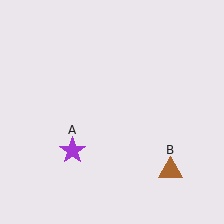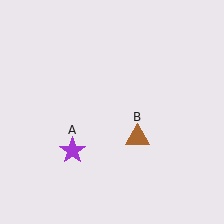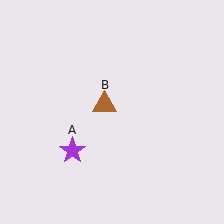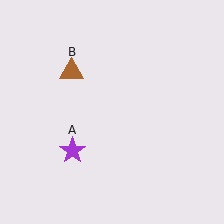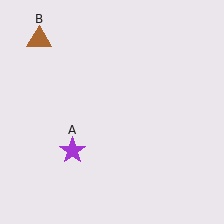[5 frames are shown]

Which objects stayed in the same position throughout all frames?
Purple star (object A) remained stationary.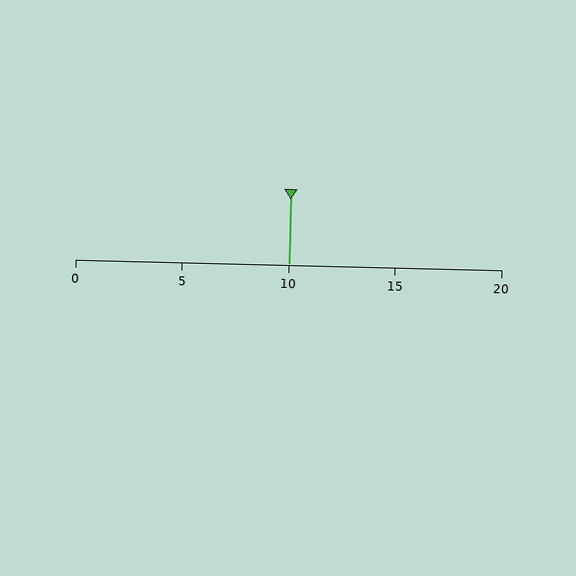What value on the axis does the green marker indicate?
The marker indicates approximately 10.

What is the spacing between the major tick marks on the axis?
The major ticks are spaced 5 apart.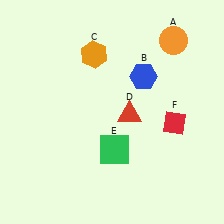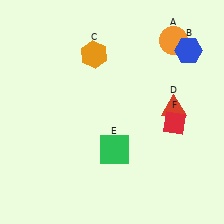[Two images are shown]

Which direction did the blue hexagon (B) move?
The blue hexagon (B) moved right.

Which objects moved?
The objects that moved are: the blue hexagon (B), the red triangle (D).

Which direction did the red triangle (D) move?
The red triangle (D) moved right.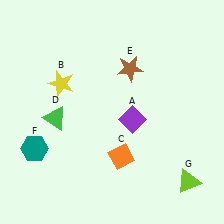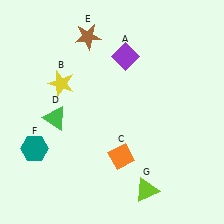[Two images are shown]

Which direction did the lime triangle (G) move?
The lime triangle (G) moved left.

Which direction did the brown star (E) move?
The brown star (E) moved left.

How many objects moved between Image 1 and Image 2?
3 objects moved between the two images.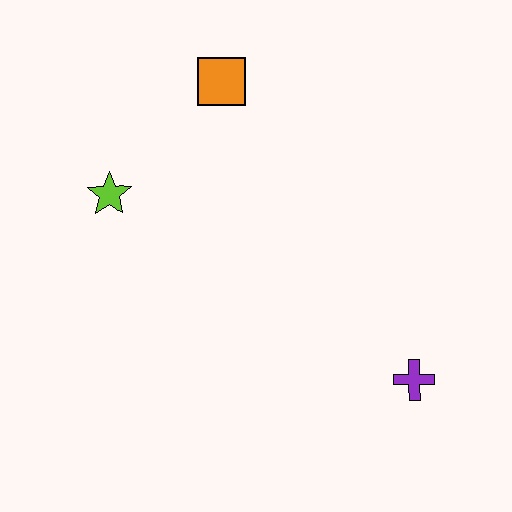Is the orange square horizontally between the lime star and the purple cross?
Yes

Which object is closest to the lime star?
The orange square is closest to the lime star.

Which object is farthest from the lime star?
The purple cross is farthest from the lime star.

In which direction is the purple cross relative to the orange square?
The purple cross is below the orange square.